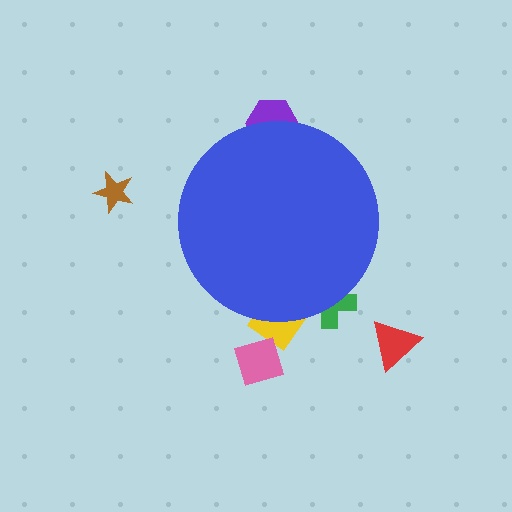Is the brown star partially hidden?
No, the brown star is fully visible.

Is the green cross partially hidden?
Yes, the green cross is partially hidden behind the blue circle.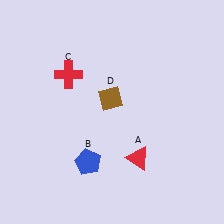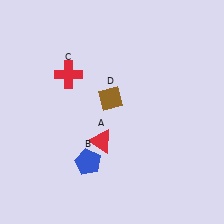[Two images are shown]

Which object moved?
The red triangle (A) moved left.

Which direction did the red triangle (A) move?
The red triangle (A) moved left.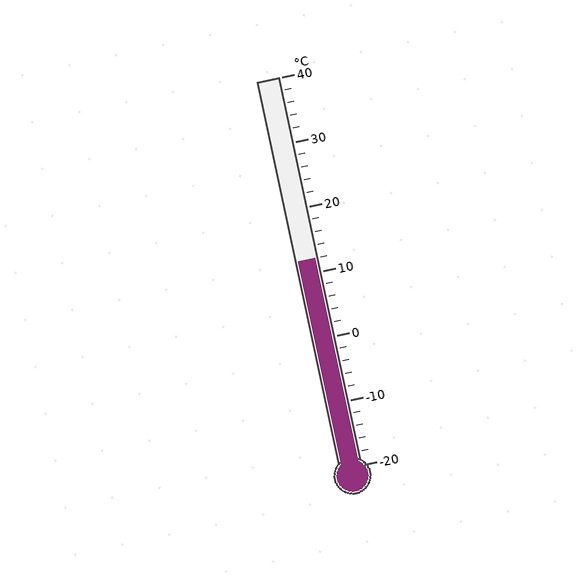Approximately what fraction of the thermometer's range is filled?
The thermometer is filled to approximately 55% of its range.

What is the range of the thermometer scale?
The thermometer scale ranges from -20°C to 40°C.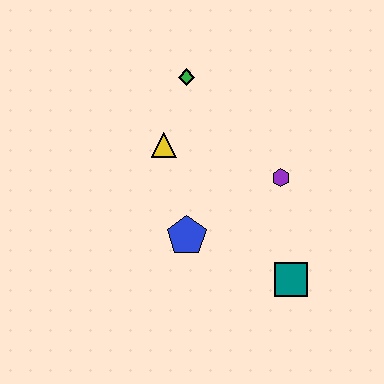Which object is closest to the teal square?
The purple hexagon is closest to the teal square.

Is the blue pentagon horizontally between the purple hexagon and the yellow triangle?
Yes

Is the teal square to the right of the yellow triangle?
Yes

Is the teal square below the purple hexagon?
Yes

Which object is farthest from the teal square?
The green diamond is farthest from the teal square.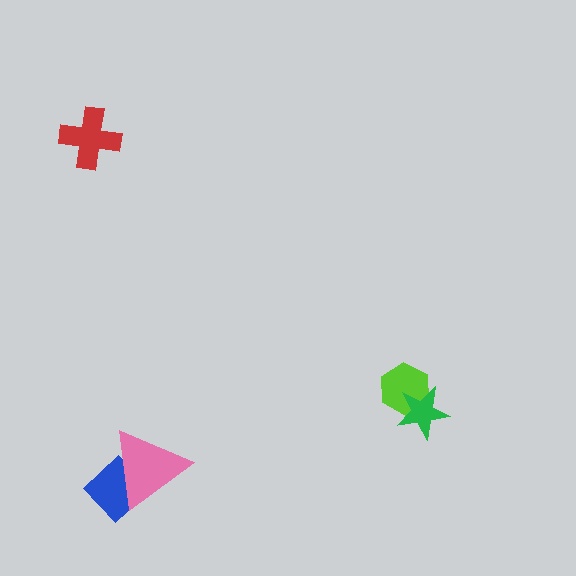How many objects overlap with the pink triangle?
1 object overlaps with the pink triangle.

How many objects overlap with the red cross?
0 objects overlap with the red cross.